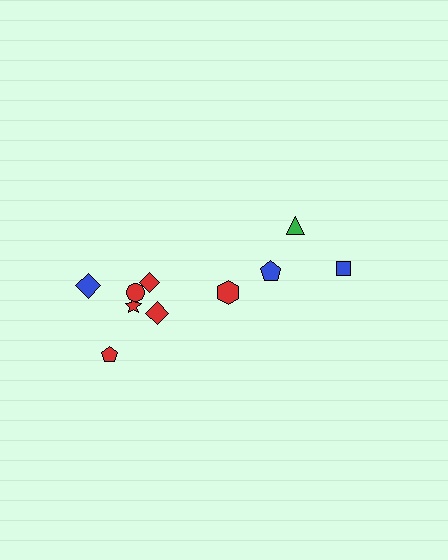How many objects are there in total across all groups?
There are 10 objects.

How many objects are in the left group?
There are 7 objects.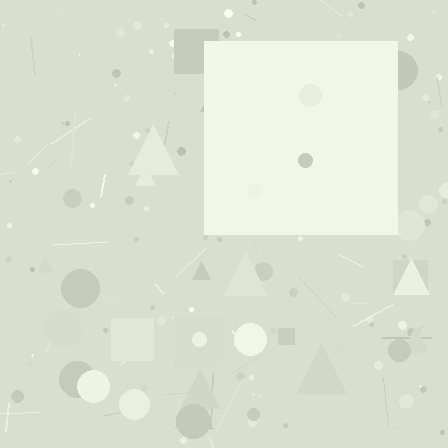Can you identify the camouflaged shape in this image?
The camouflaged shape is a square.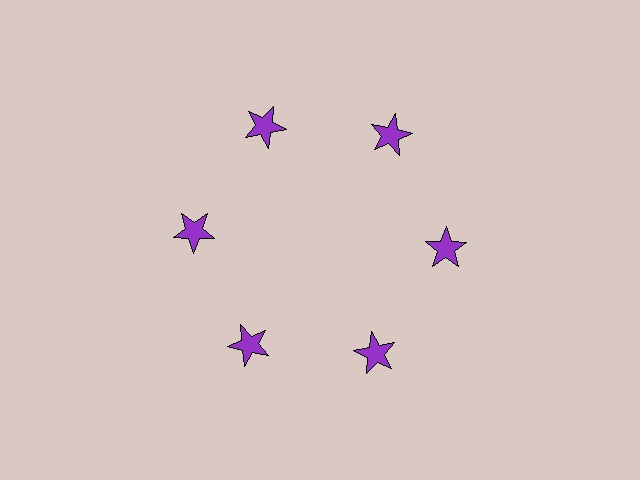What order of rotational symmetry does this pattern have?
This pattern has 6-fold rotational symmetry.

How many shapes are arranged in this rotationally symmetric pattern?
There are 6 shapes, arranged in 6 groups of 1.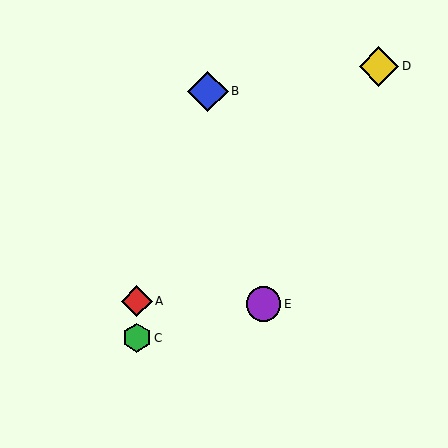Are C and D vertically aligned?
No, C is at x≈137 and D is at x≈379.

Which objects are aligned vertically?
Objects A, C are aligned vertically.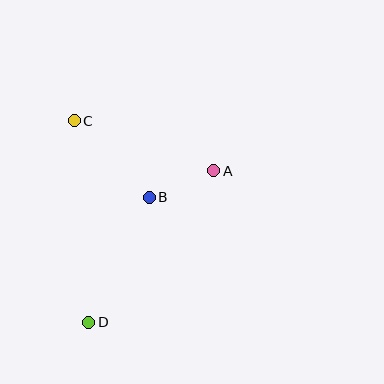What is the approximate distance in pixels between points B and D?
The distance between B and D is approximately 139 pixels.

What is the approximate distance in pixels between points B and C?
The distance between B and C is approximately 107 pixels.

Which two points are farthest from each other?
Points C and D are farthest from each other.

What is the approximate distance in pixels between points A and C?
The distance between A and C is approximately 148 pixels.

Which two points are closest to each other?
Points A and B are closest to each other.